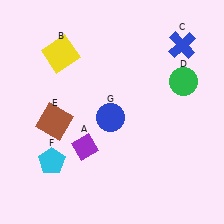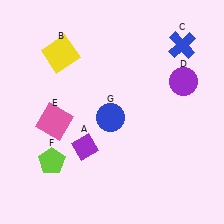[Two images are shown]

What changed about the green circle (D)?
In Image 1, D is green. In Image 2, it changed to purple.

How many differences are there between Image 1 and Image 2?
There are 3 differences between the two images.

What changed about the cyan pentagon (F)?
In Image 1, F is cyan. In Image 2, it changed to lime.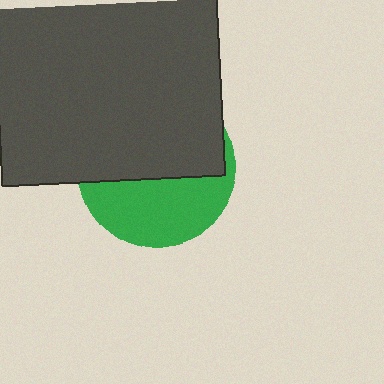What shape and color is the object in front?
The object in front is a dark gray square.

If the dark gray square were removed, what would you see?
You would see the complete green circle.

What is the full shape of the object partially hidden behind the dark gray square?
The partially hidden object is a green circle.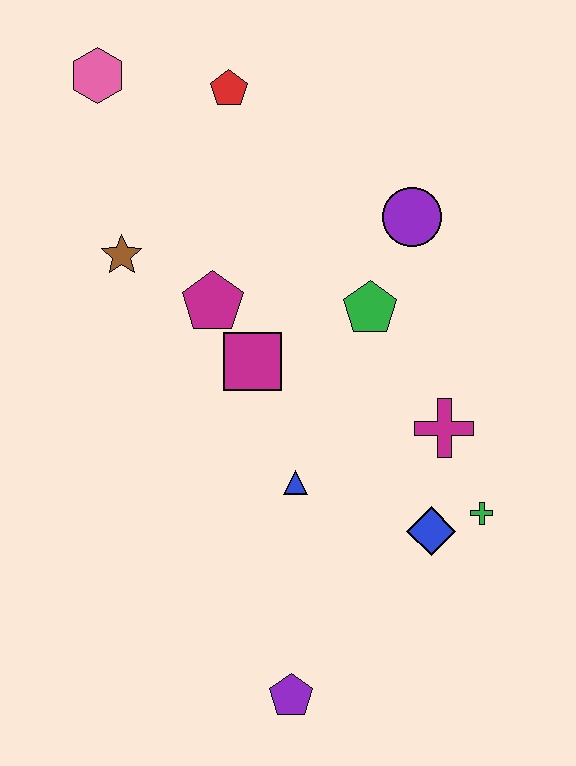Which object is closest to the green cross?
The blue diamond is closest to the green cross.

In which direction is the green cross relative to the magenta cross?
The green cross is below the magenta cross.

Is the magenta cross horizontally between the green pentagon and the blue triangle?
No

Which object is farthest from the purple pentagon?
The pink hexagon is farthest from the purple pentagon.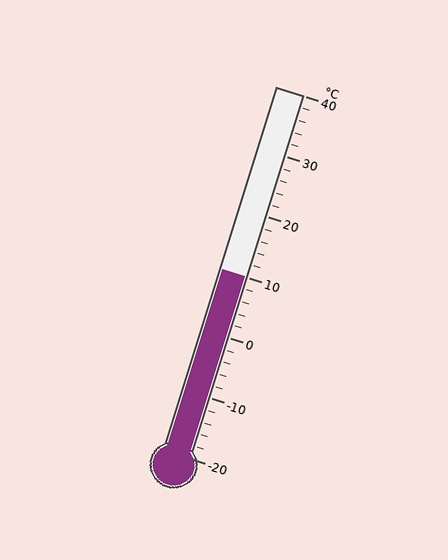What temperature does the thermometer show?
The thermometer shows approximately 10°C.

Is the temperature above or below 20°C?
The temperature is below 20°C.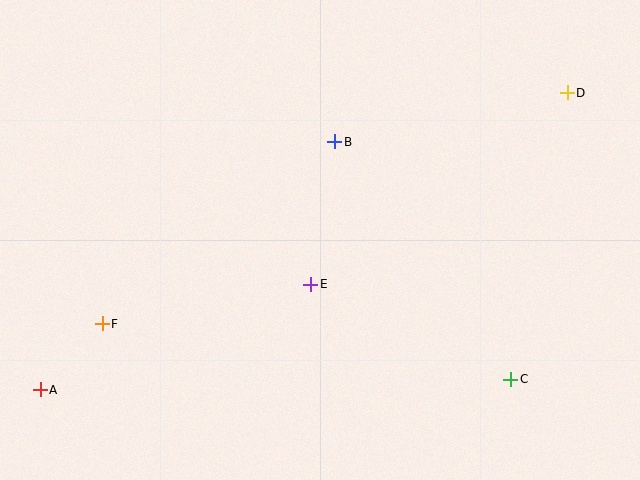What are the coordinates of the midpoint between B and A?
The midpoint between B and A is at (187, 266).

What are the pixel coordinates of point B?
Point B is at (335, 142).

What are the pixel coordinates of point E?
Point E is at (311, 284).